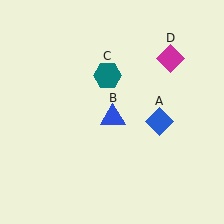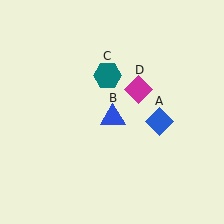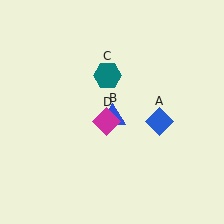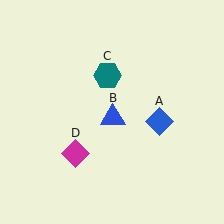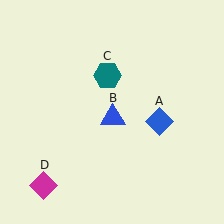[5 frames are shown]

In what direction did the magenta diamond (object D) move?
The magenta diamond (object D) moved down and to the left.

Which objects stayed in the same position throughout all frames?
Blue diamond (object A) and blue triangle (object B) and teal hexagon (object C) remained stationary.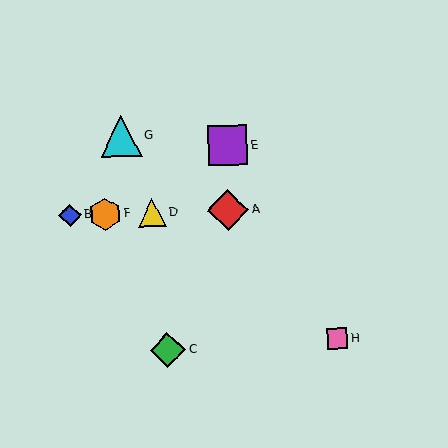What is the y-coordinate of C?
Object C is at y≈350.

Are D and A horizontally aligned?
Yes, both are at y≈212.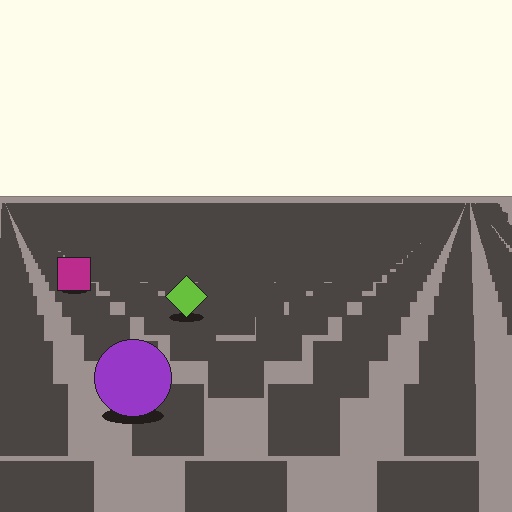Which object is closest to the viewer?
The purple circle is closest. The texture marks near it are larger and more spread out.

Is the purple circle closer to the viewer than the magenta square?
Yes. The purple circle is closer — you can tell from the texture gradient: the ground texture is coarser near it.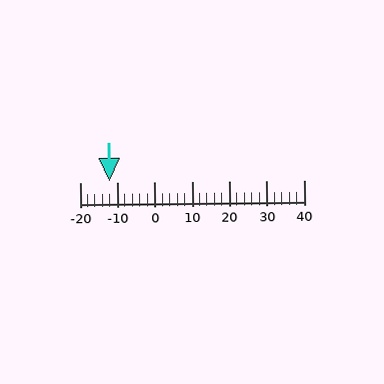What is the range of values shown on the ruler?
The ruler shows values from -20 to 40.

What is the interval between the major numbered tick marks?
The major tick marks are spaced 10 units apart.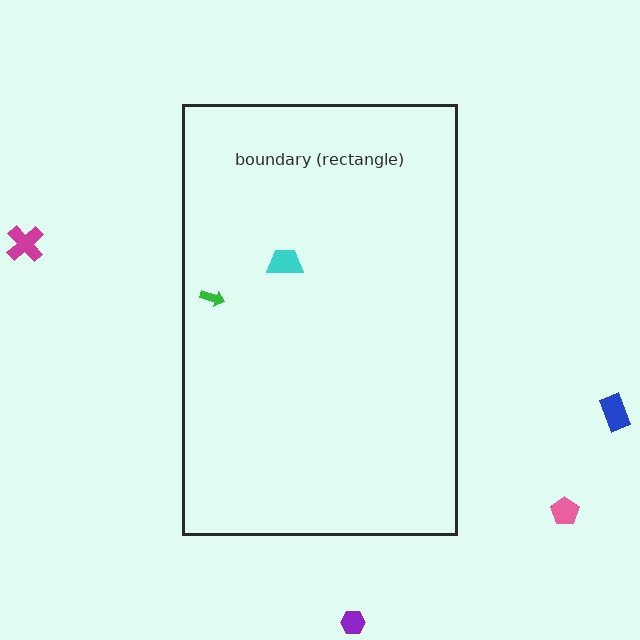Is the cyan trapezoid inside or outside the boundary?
Inside.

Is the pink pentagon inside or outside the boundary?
Outside.